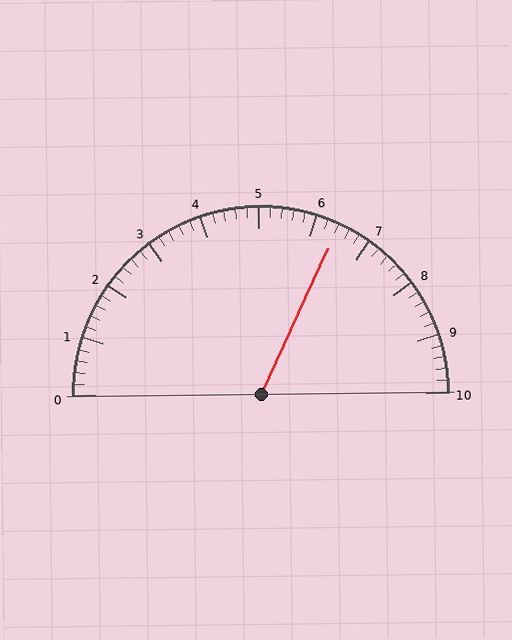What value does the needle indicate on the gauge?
The needle indicates approximately 6.4.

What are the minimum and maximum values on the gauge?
The gauge ranges from 0 to 10.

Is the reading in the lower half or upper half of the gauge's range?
The reading is in the upper half of the range (0 to 10).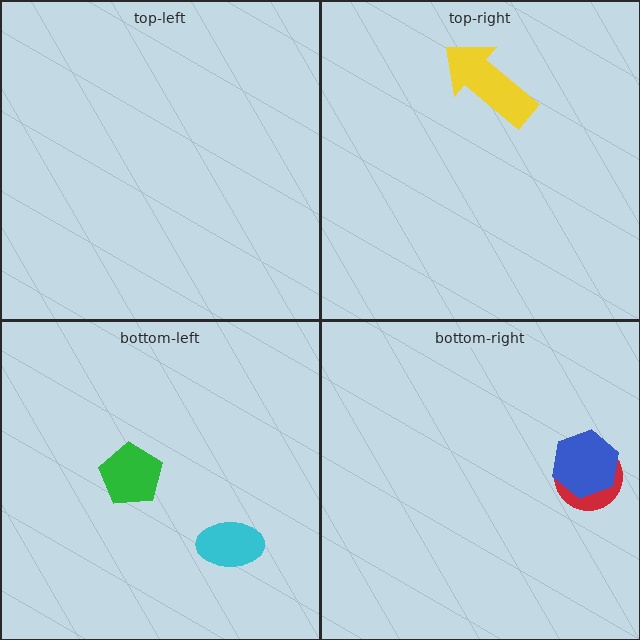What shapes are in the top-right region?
The yellow arrow.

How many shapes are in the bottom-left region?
2.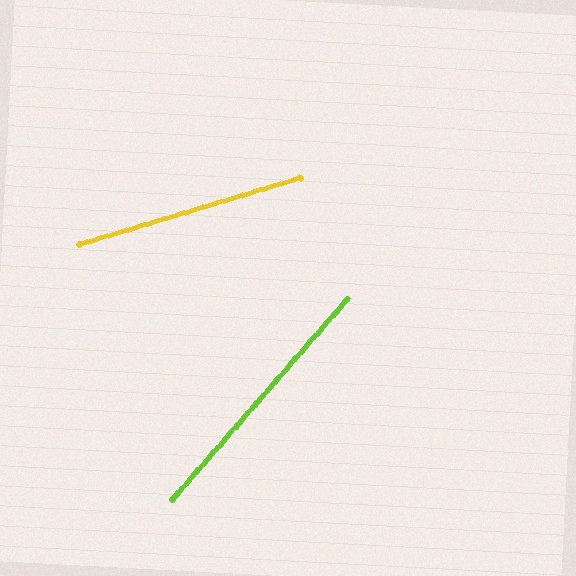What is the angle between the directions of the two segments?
Approximately 32 degrees.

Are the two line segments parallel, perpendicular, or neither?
Neither parallel nor perpendicular — they differ by about 32°.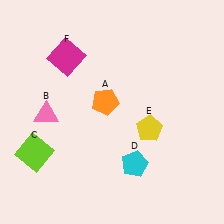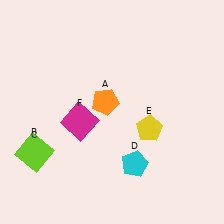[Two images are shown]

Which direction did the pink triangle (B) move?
The pink triangle (B) moved down.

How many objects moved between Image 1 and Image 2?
2 objects moved between the two images.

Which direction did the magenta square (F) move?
The magenta square (F) moved down.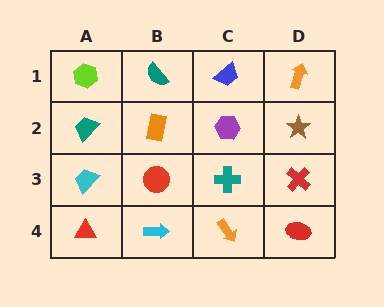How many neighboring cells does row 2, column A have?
3.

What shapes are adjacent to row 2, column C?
A blue trapezoid (row 1, column C), a teal cross (row 3, column C), an orange rectangle (row 2, column B), a brown star (row 2, column D).